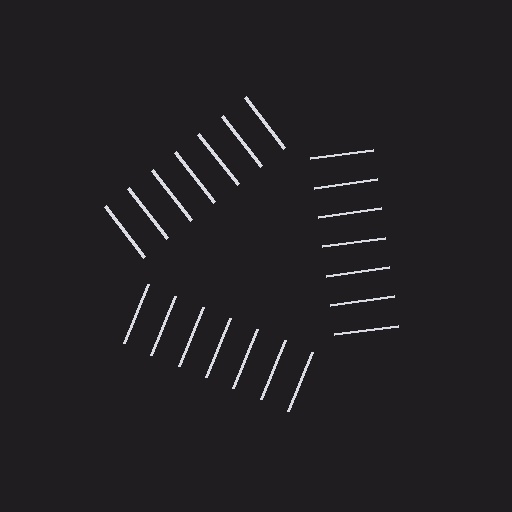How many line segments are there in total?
21 — 7 along each of the 3 edges.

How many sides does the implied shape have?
3 sides — the line-ends trace a triangle.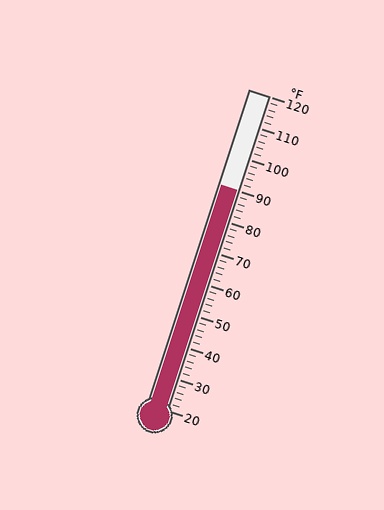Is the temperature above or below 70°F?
The temperature is above 70°F.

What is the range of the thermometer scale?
The thermometer scale ranges from 20°F to 120°F.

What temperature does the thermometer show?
The thermometer shows approximately 90°F.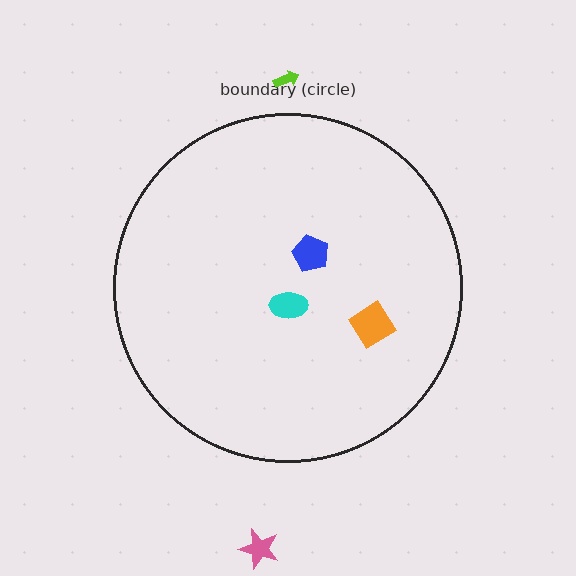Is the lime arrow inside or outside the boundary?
Outside.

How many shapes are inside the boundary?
3 inside, 2 outside.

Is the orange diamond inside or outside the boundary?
Inside.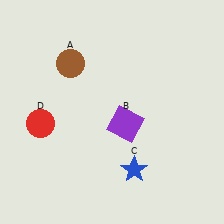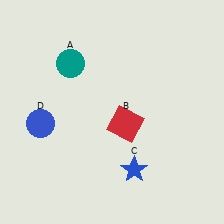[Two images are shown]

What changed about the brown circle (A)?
In Image 1, A is brown. In Image 2, it changed to teal.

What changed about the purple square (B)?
In Image 1, B is purple. In Image 2, it changed to red.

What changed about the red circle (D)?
In Image 1, D is red. In Image 2, it changed to blue.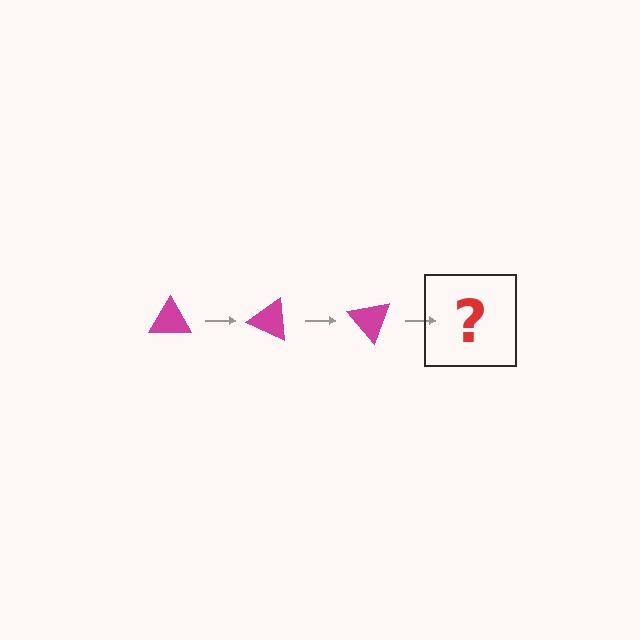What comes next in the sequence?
The next element should be a magenta triangle rotated 75 degrees.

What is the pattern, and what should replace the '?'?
The pattern is that the triangle rotates 25 degrees each step. The '?' should be a magenta triangle rotated 75 degrees.